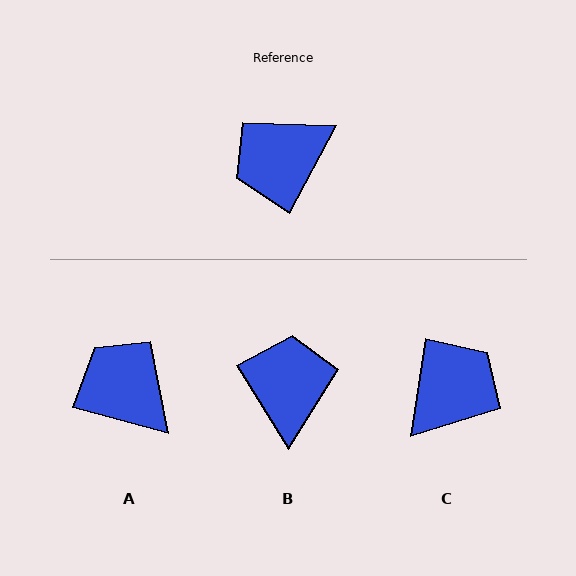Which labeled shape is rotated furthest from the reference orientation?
C, about 161 degrees away.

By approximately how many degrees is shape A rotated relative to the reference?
Approximately 77 degrees clockwise.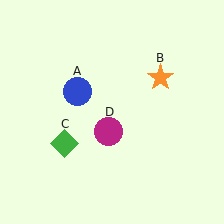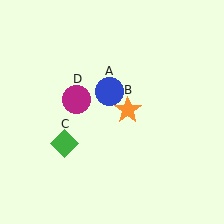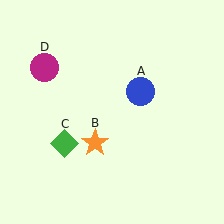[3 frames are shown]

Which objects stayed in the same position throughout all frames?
Green diamond (object C) remained stationary.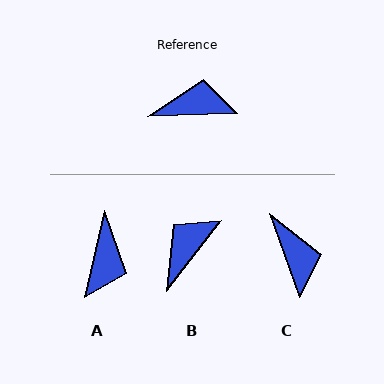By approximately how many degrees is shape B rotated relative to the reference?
Approximately 51 degrees counter-clockwise.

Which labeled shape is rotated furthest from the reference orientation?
A, about 105 degrees away.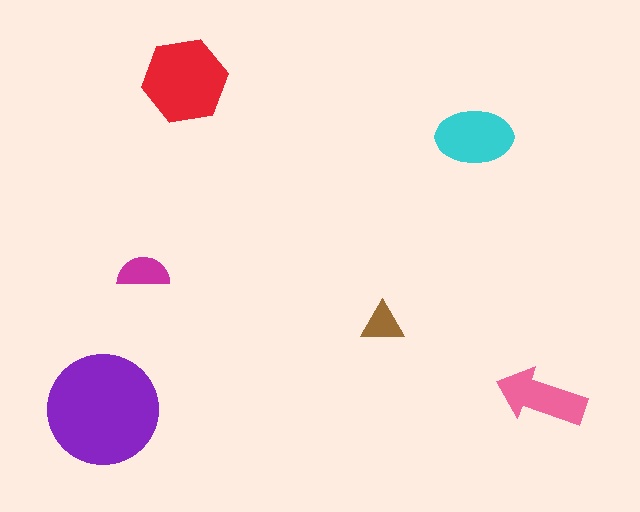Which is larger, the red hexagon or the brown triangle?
The red hexagon.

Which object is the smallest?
The brown triangle.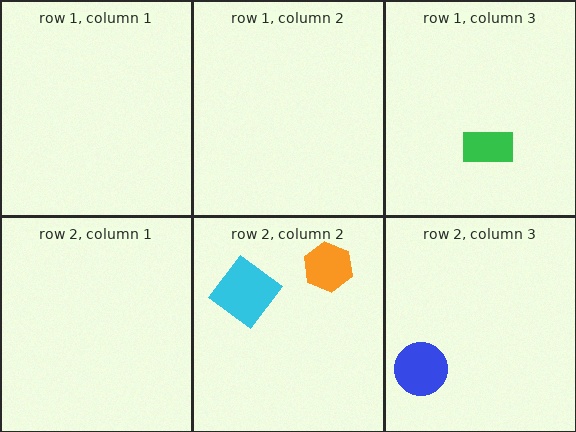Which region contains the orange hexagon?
The row 2, column 2 region.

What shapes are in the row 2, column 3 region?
The blue circle.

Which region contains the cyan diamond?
The row 2, column 2 region.